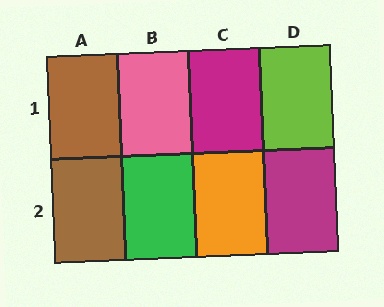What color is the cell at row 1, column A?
Brown.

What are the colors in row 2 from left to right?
Brown, green, orange, magenta.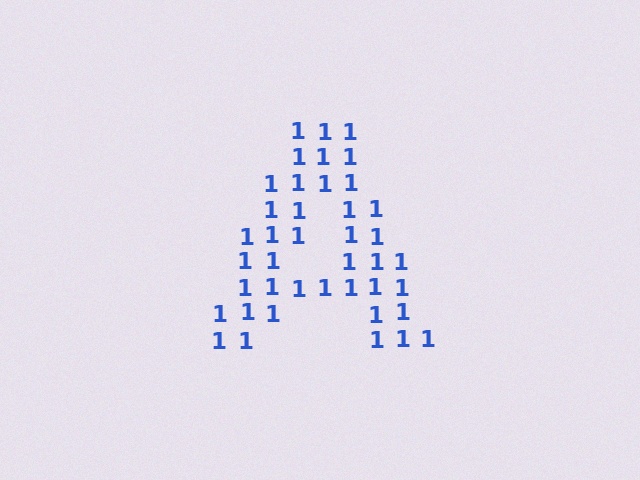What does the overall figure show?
The overall figure shows the letter A.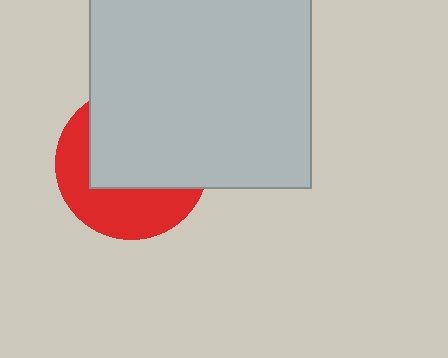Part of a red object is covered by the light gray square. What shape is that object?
It is a circle.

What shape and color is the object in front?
The object in front is a light gray square.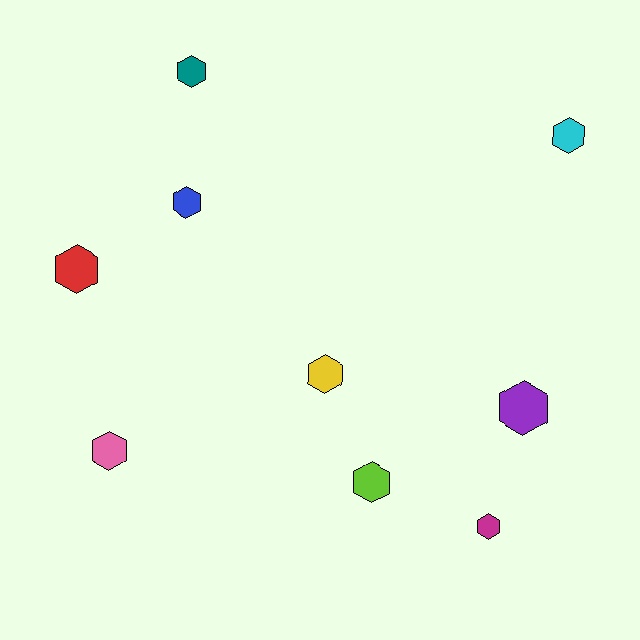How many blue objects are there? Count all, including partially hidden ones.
There is 1 blue object.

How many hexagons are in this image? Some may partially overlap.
There are 9 hexagons.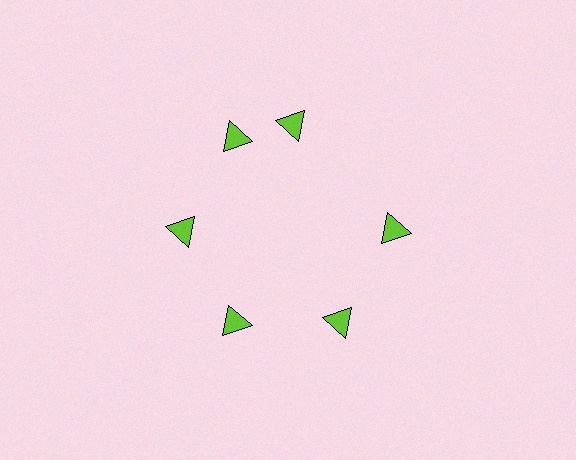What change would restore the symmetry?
The symmetry would be restored by rotating it back into even spacing with its neighbors so that all 6 triangles sit at equal angles and equal distance from the center.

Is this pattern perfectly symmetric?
No. The 6 lime triangles are arranged in a ring, but one element near the 1 o'clock position is rotated out of alignment along the ring, breaking the 6-fold rotational symmetry.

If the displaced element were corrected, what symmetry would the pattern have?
It would have 6-fold rotational symmetry — the pattern would map onto itself every 60 degrees.